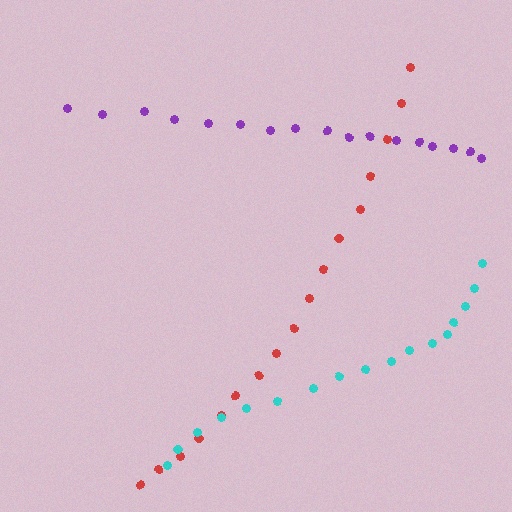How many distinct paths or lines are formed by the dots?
There are 3 distinct paths.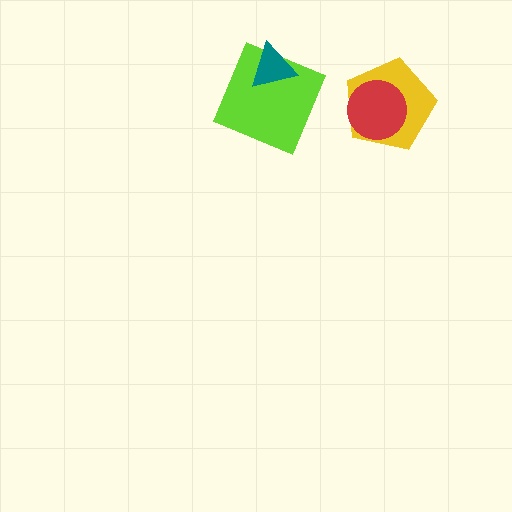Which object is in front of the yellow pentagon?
The red circle is in front of the yellow pentagon.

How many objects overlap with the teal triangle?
1 object overlaps with the teal triangle.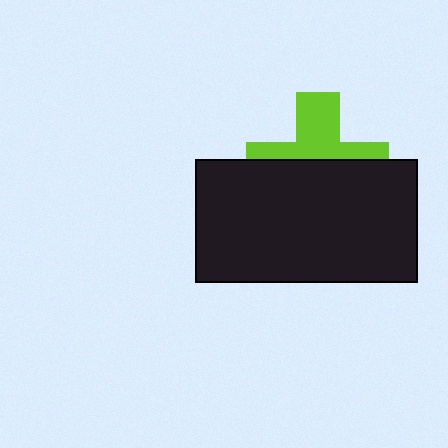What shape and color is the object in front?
The object in front is a black rectangle.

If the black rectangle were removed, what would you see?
You would see the complete lime cross.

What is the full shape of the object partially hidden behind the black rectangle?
The partially hidden object is a lime cross.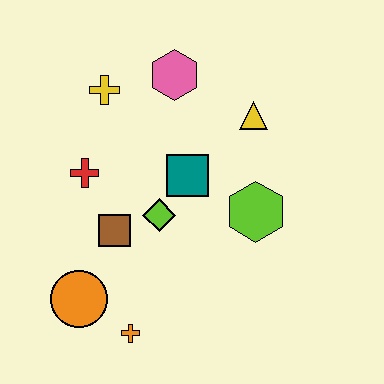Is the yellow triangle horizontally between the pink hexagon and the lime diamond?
No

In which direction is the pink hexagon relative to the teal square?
The pink hexagon is above the teal square.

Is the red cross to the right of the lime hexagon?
No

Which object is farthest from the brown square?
The yellow triangle is farthest from the brown square.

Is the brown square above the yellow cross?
No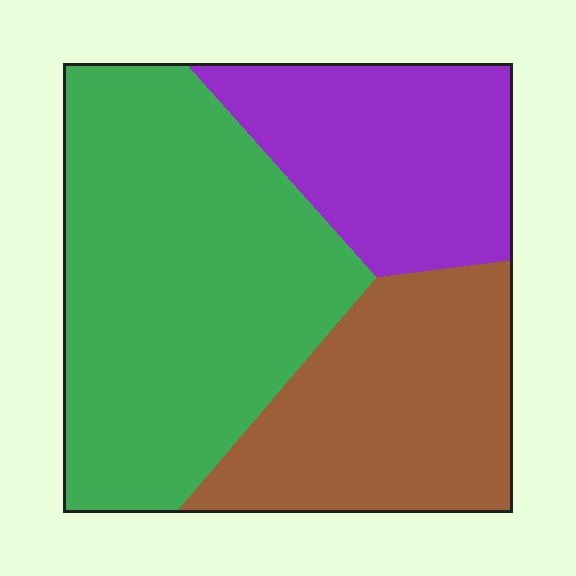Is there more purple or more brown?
Brown.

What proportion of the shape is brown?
Brown covers around 30% of the shape.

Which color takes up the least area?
Purple, at roughly 25%.